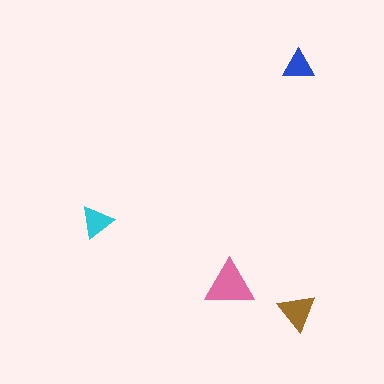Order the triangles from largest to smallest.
the pink one, the brown one, the cyan one, the blue one.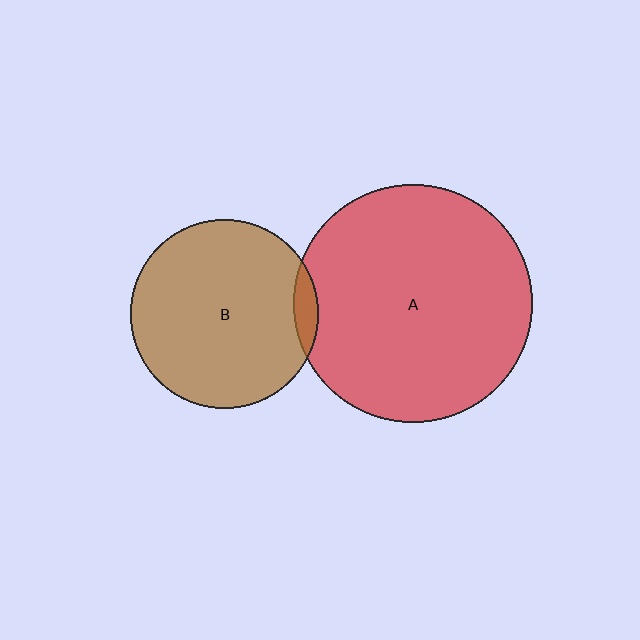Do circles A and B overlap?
Yes.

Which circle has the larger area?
Circle A (red).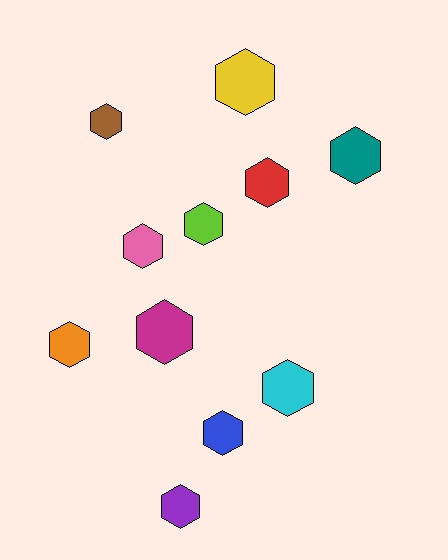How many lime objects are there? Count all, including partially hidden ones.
There is 1 lime object.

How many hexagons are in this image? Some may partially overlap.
There are 11 hexagons.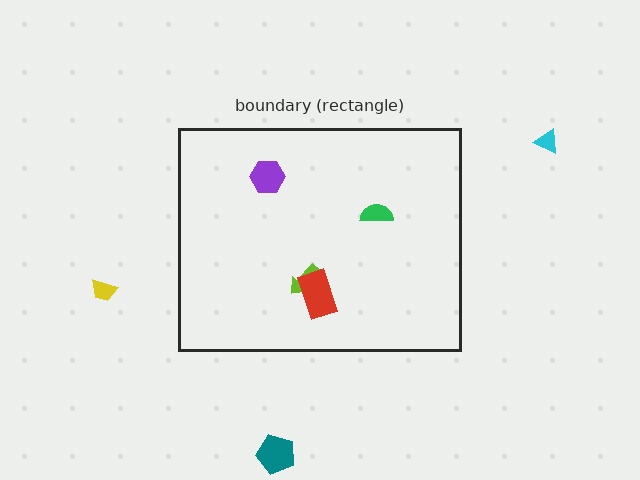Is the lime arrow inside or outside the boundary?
Inside.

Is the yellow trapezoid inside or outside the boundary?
Outside.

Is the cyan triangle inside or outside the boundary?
Outside.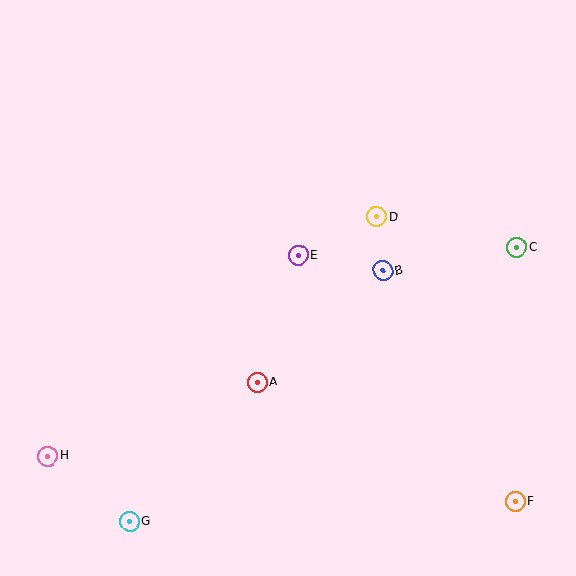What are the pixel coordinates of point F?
Point F is at (515, 502).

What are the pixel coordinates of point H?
Point H is at (48, 456).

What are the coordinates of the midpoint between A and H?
The midpoint between A and H is at (153, 419).